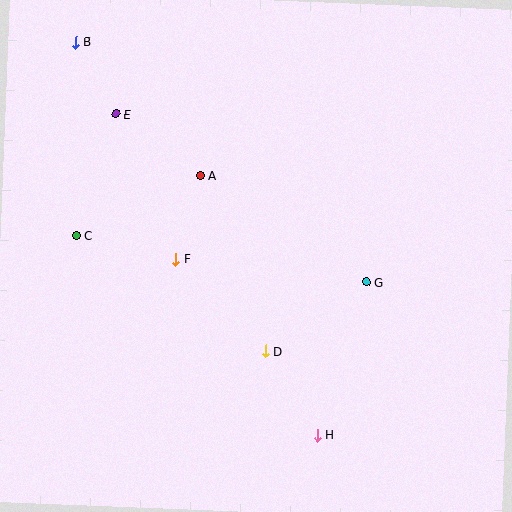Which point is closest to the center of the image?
Point F at (176, 259) is closest to the center.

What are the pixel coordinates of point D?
Point D is at (265, 351).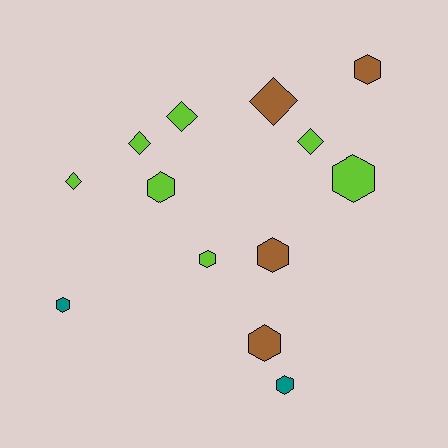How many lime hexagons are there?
There are 3 lime hexagons.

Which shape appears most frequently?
Hexagon, with 8 objects.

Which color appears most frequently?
Lime, with 7 objects.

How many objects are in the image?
There are 13 objects.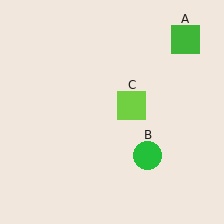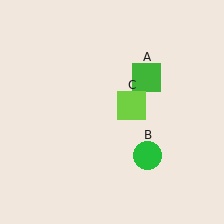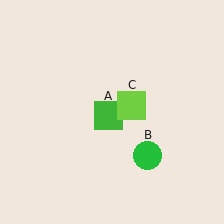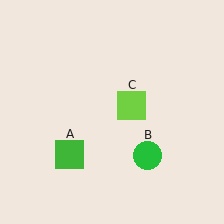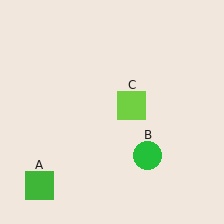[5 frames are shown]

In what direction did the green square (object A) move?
The green square (object A) moved down and to the left.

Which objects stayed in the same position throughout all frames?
Green circle (object B) and lime square (object C) remained stationary.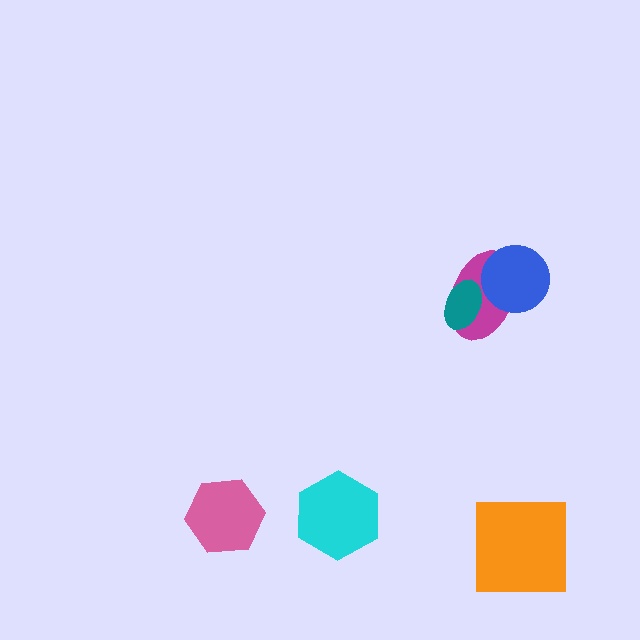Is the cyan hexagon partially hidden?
No, no other shape covers it.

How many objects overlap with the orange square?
0 objects overlap with the orange square.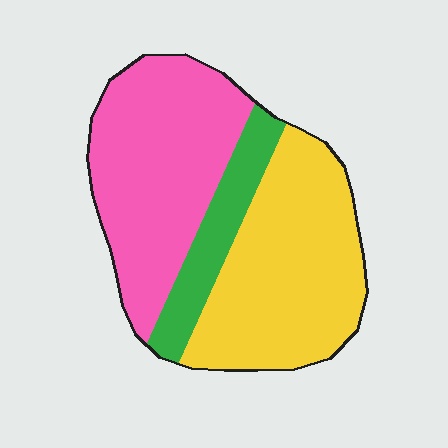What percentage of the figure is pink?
Pink takes up about two fifths (2/5) of the figure.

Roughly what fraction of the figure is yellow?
Yellow takes up between a third and a half of the figure.